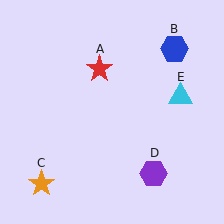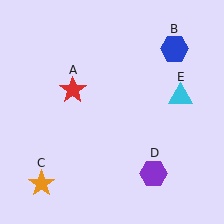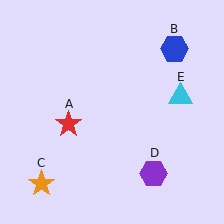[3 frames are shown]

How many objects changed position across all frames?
1 object changed position: red star (object A).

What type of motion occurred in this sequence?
The red star (object A) rotated counterclockwise around the center of the scene.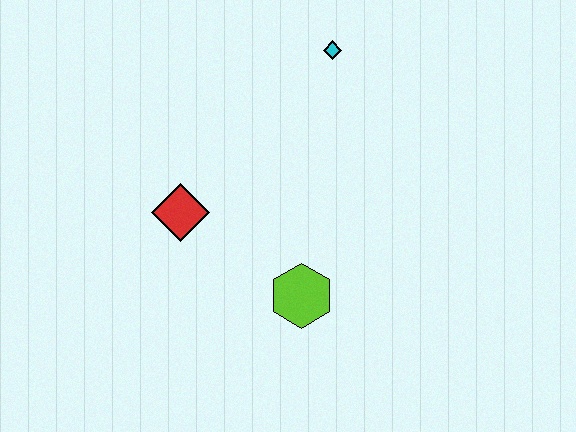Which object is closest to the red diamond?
The lime hexagon is closest to the red diamond.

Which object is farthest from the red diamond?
The cyan diamond is farthest from the red diamond.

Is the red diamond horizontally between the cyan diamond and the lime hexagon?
No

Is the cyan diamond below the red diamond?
No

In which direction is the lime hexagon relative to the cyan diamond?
The lime hexagon is below the cyan diamond.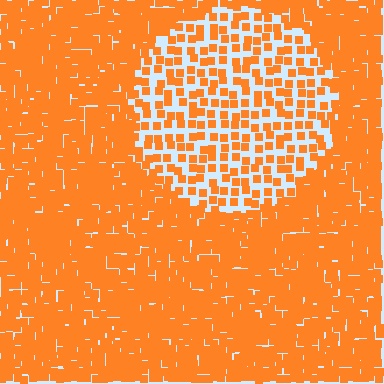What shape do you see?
I see a circle.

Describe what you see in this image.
The image contains small orange elements arranged at two different densities. A circle-shaped region is visible where the elements are less densely packed than the surrounding area.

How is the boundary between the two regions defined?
The boundary is defined by a change in element density (approximately 2.4x ratio). All elements are the same color, size, and shape.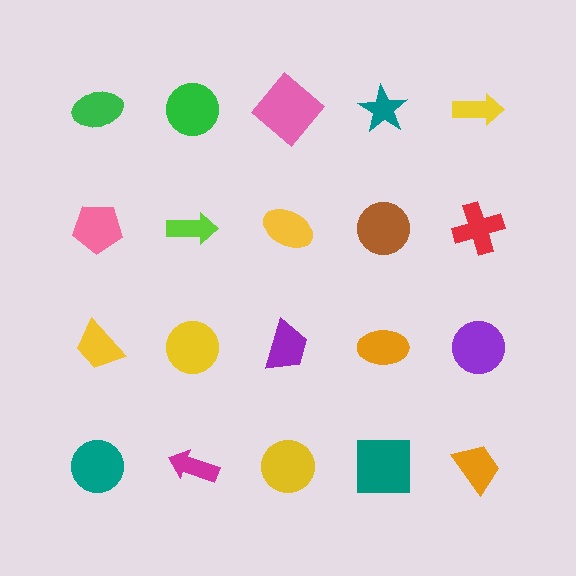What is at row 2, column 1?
A pink pentagon.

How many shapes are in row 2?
5 shapes.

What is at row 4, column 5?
An orange trapezoid.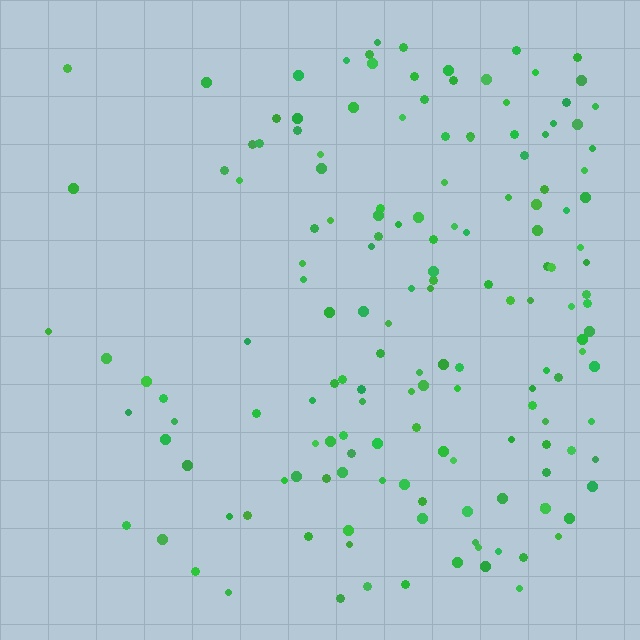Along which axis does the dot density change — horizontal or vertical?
Horizontal.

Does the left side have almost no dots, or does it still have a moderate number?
Still a moderate number, just noticeably fewer than the right.